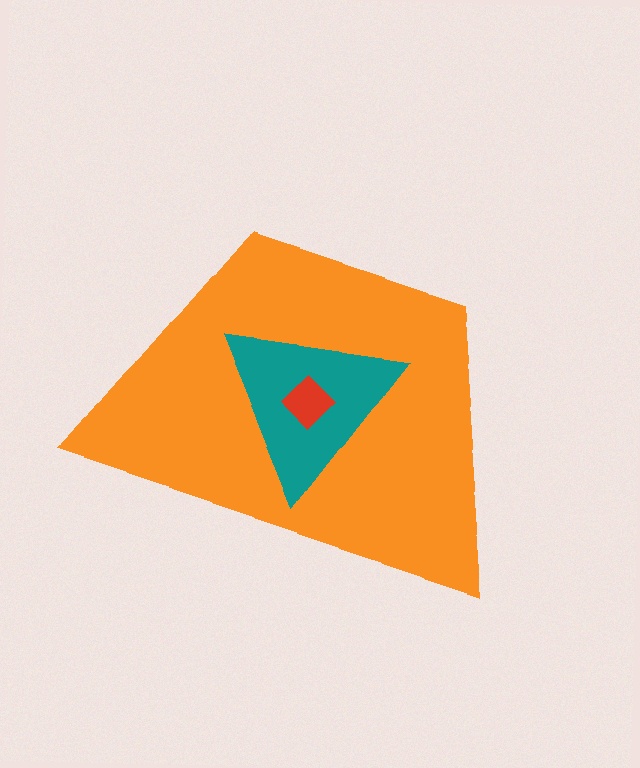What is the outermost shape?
The orange trapezoid.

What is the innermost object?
The red diamond.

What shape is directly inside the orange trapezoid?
The teal triangle.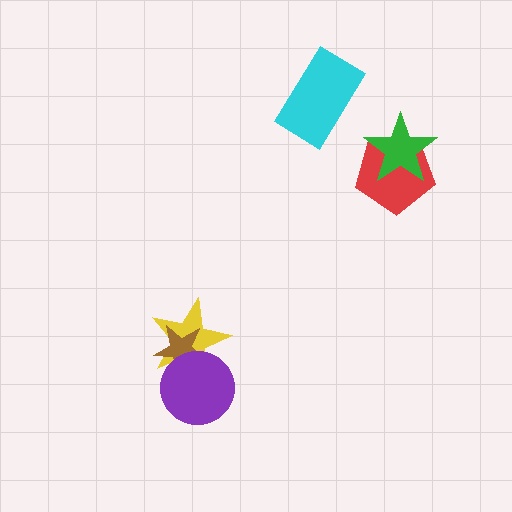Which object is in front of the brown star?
The purple circle is in front of the brown star.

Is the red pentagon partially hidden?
Yes, it is partially covered by another shape.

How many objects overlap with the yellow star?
2 objects overlap with the yellow star.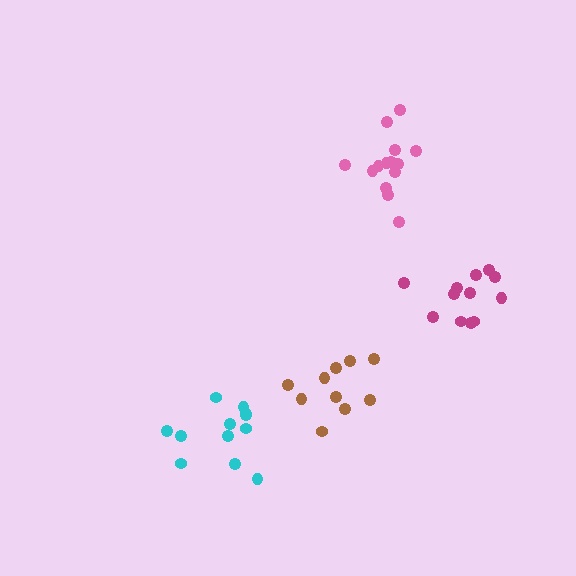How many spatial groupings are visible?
There are 4 spatial groupings.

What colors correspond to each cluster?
The clusters are colored: cyan, magenta, pink, brown.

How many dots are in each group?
Group 1: 12 dots, Group 2: 12 dots, Group 3: 14 dots, Group 4: 10 dots (48 total).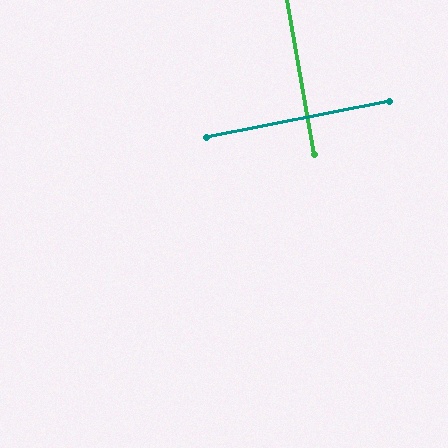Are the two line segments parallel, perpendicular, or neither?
Perpendicular — they meet at approximately 89°.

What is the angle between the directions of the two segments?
Approximately 89 degrees.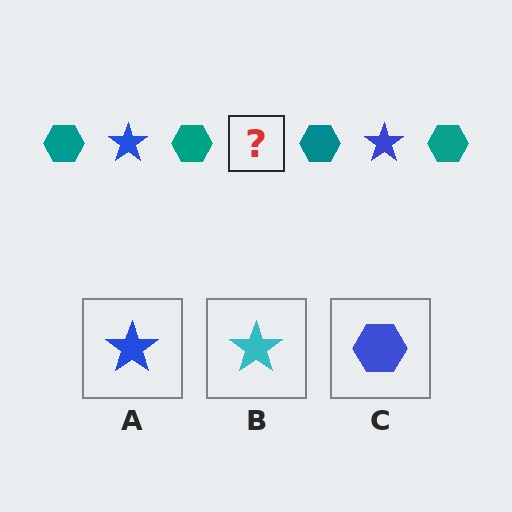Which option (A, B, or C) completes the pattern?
A.